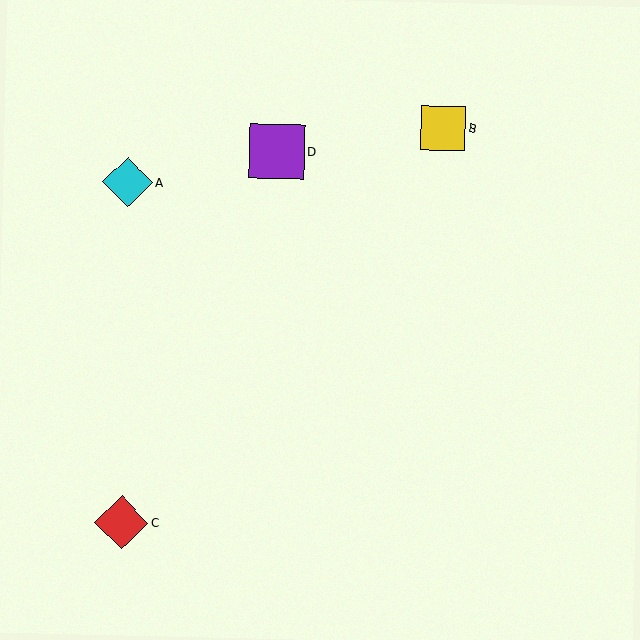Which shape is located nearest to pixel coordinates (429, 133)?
The yellow square (labeled B) at (443, 128) is nearest to that location.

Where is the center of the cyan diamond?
The center of the cyan diamond is at (128, 182).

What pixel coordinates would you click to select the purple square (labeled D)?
Click at (277, 151) to select the purple square D.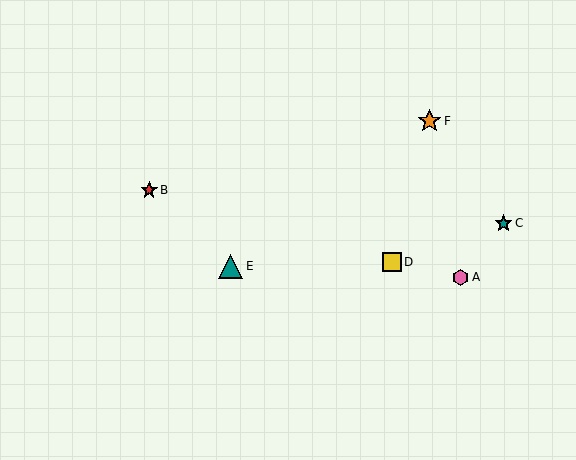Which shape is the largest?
The teal triangle (labeled E) is the largest.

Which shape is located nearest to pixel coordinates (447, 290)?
The pink hexagon (labeled A) at (461, 277) is nearest to that location.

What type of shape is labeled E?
Shape E is a teal triangle.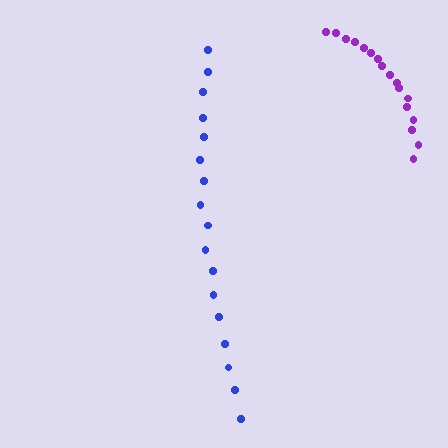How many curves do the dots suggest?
There are 2 distinct paths.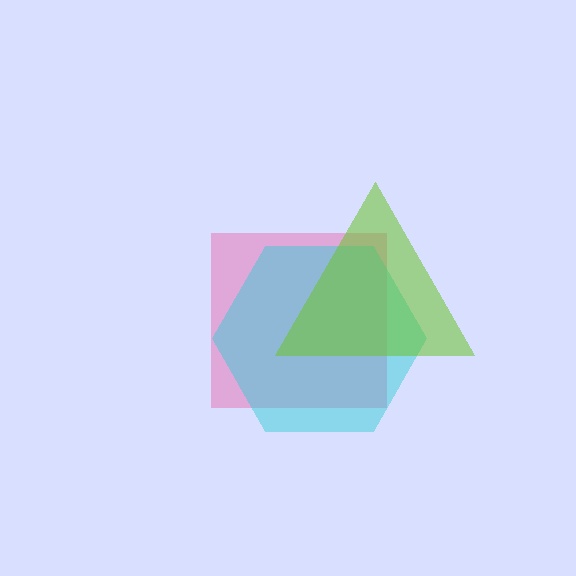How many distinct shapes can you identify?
There are 3 distinct shapes: a pink square, a cyan hexagon, a lime triangle.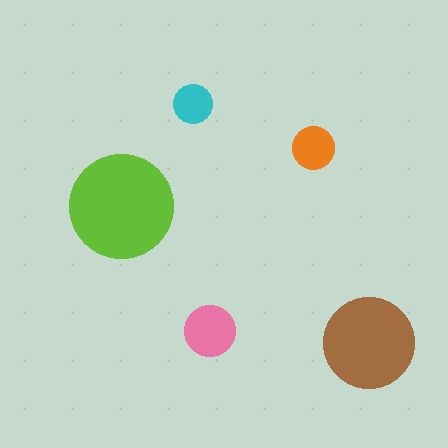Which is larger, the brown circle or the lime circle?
The lime one.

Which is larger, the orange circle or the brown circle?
The brown one.